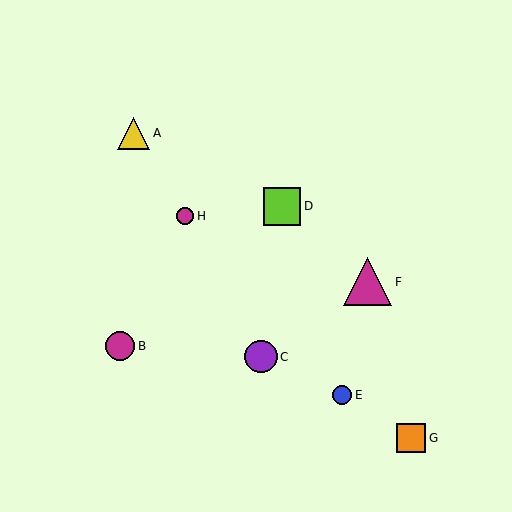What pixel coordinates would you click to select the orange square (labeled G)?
Click at (411, 438) to select the orange square G.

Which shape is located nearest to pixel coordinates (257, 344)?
The purple circle (labeled C) at (261, 357) is nearest to that location.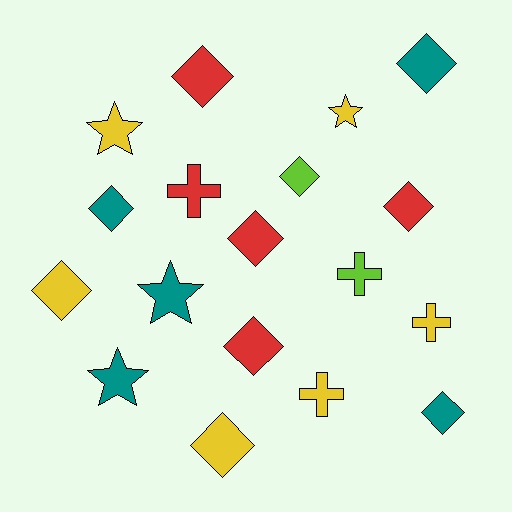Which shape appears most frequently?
Diamond, with 10 objects.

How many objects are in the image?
There are 18 objects.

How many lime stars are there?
There are no lime stars.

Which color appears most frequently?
Yellow, with 6 objects.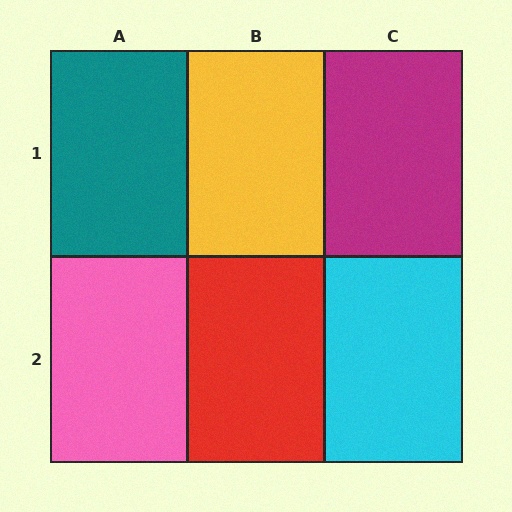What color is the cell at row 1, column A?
Teal.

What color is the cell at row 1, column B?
Yellow.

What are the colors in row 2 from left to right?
Pink, red, cyan.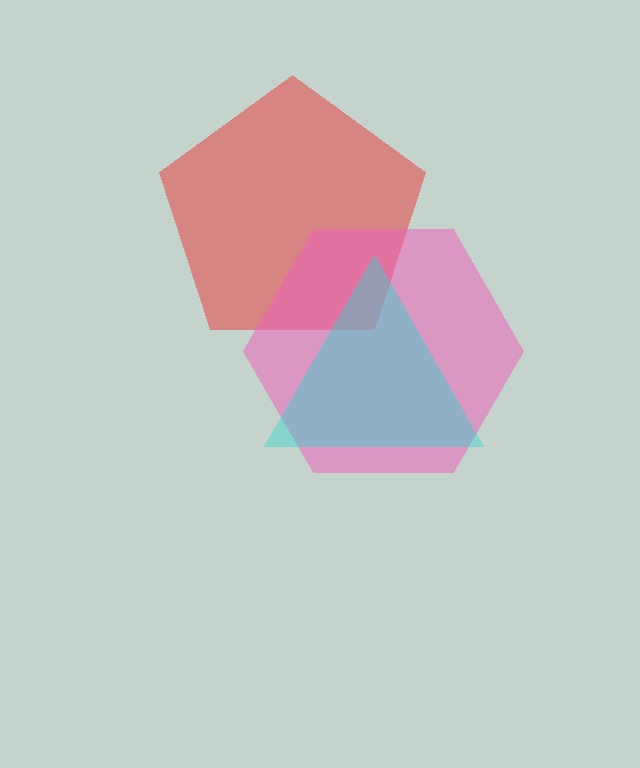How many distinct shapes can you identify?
There are 3 distinct shapes: a red pentagon, a pink hexagon, a cyan triangle.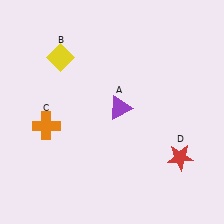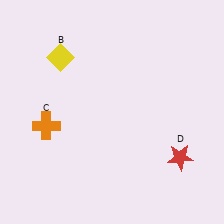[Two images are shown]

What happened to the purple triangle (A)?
The purple triangle (A) was removed in Image 2. It was in the top-right area of Image 1.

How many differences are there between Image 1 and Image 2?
There is 1 difference between the two images.